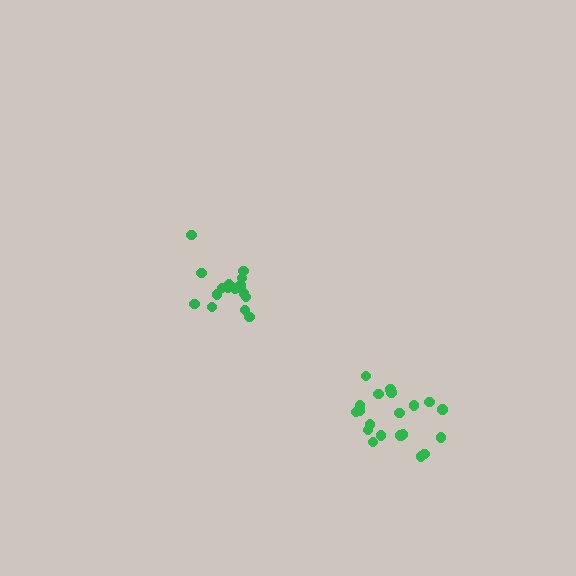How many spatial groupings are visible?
There are 2 spatial groupings.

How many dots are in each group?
Group 1: 21 dots, Group 2: 17 dots (38 total).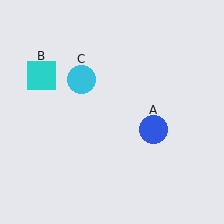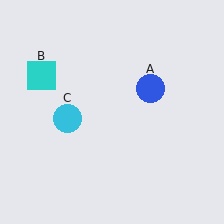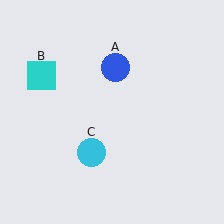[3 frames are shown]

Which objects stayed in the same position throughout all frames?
Cyan square (object B) remained stationary.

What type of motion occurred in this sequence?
The blue circle (object A), cyan circle (object C) rotated counterclockwise around the center of the scene.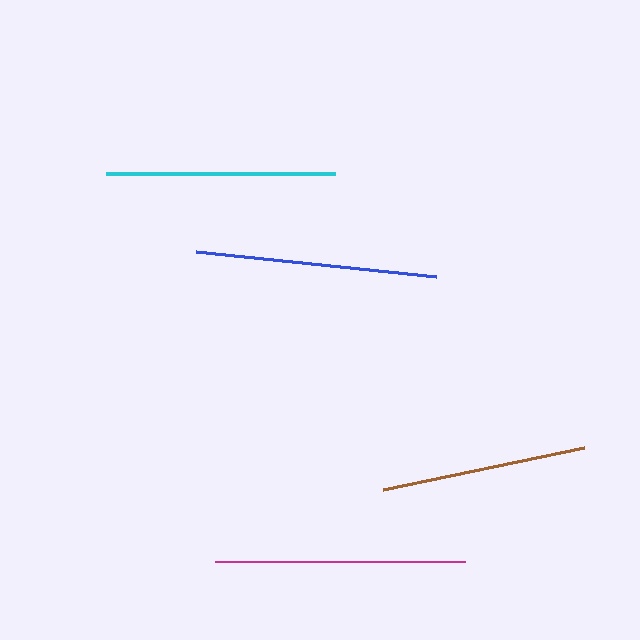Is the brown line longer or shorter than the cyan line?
The cyan line is longer than the brown line.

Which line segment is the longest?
The magenta line is the longest at approximately 250 pixels.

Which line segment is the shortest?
The brown line is the shortest at approximately 206 pixels.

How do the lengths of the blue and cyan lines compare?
The blue and cyan lines are approximately the same length.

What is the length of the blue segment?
The blue segment is approximately 242 pixels long.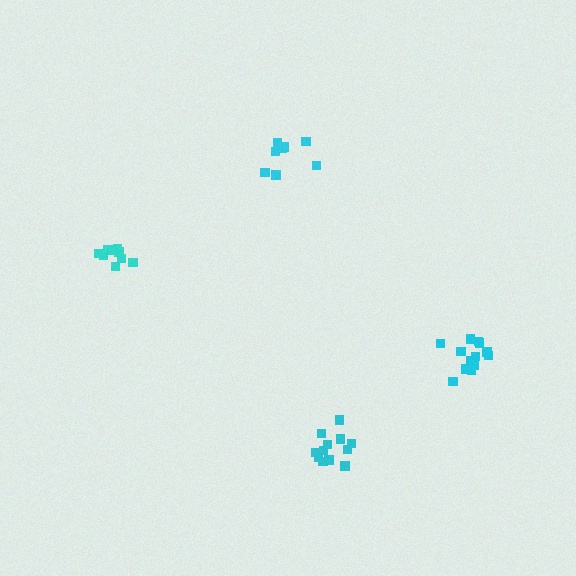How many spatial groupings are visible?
There are 4 spatial groupings.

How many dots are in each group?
Group 1: 9 dots, Group 2: 14 dots, Group 3: 12 dots, Group 4: 8 dots (43 total).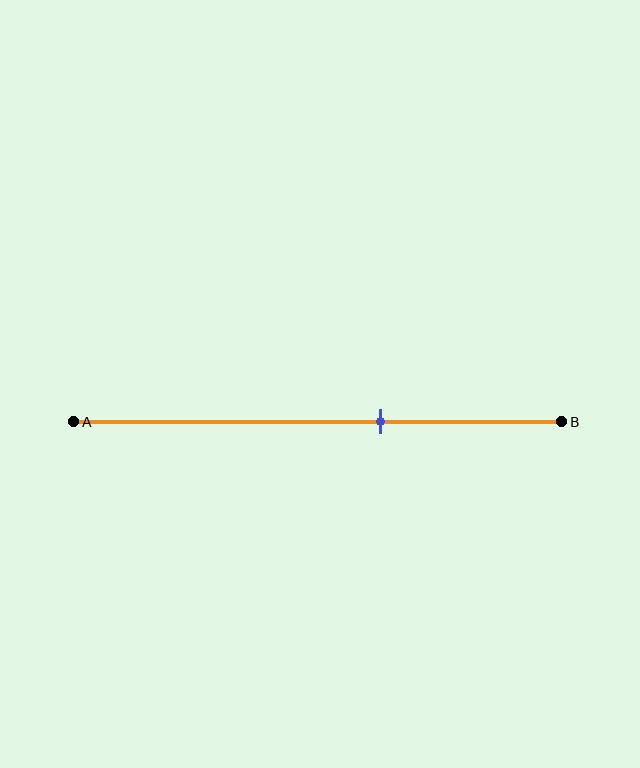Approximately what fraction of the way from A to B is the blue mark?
The blue mark is approximately 65% of the way from A to B.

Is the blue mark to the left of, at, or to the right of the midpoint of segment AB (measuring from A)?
The blue mark is to the right of the midpoint of segment AB.